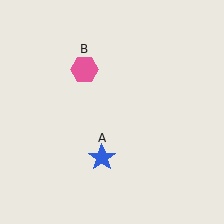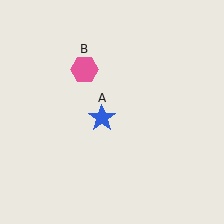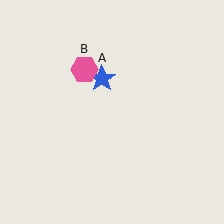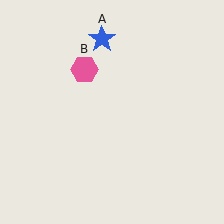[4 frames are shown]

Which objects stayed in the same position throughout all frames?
Pink hexagon (object B) remained stationary.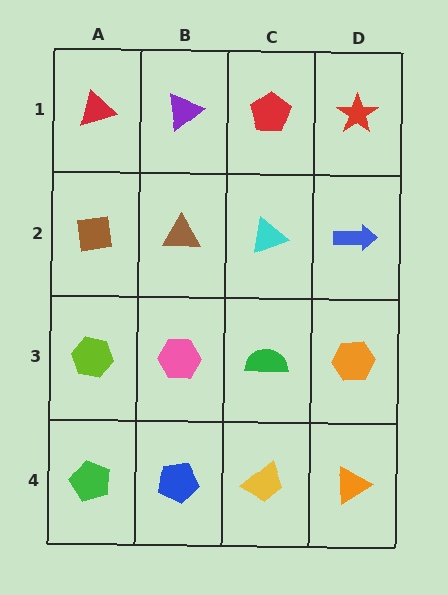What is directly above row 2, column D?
A red star.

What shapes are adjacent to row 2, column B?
A purple triangle (row 1, column B), a pink hexagon (row 3, column B), a brown square (row 2, column A), a cyan triangle (row 2, column C).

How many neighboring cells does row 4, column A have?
2.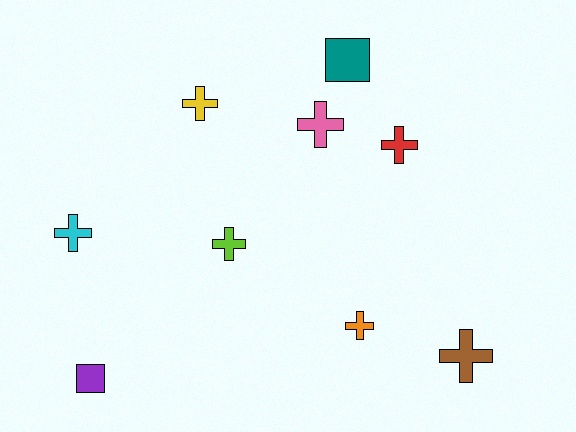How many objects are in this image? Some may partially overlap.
There are 9 objects.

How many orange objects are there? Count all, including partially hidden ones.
There is 1 orange object.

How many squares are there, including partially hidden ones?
There are 2 squares.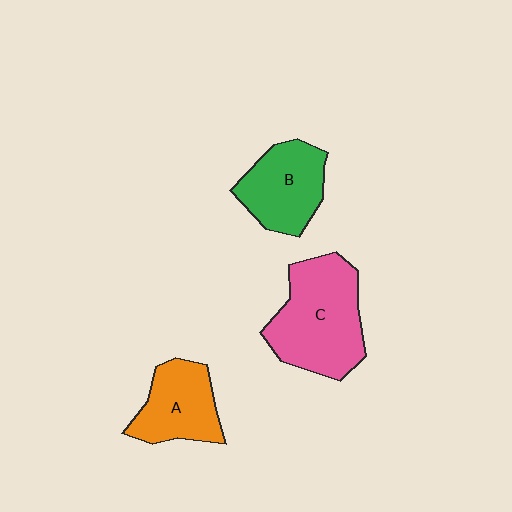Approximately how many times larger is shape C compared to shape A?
Approximately 1.6 times.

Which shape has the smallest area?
Shape A (orange).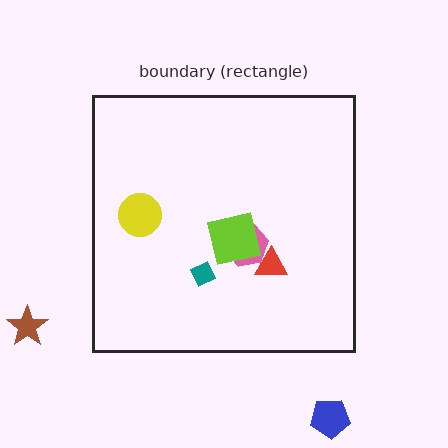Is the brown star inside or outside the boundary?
Outside.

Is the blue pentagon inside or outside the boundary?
Outside.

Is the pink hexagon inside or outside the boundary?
Inside.